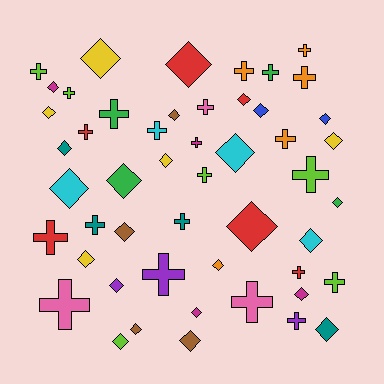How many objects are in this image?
There are 50 objects.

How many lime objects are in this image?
There are 6 lime objects.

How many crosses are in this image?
There are 23 crosses.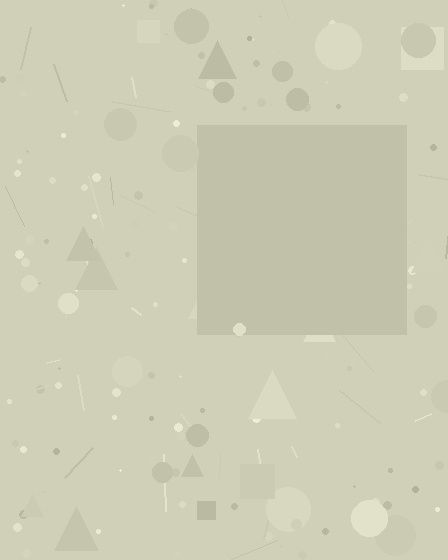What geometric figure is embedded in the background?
A square is embedded in the background.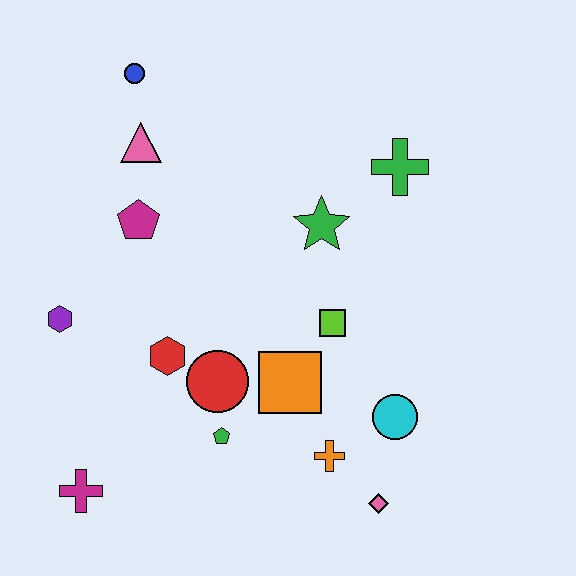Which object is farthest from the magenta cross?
The green cross is farthest from the magenta cross.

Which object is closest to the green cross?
The green star is closest to the green cross.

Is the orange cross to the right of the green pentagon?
Yes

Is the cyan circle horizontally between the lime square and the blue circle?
No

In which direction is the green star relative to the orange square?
The green star is above the orange square.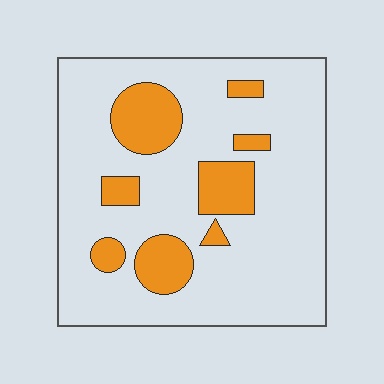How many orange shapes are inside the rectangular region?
8.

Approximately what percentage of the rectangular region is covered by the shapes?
Approximately 20%.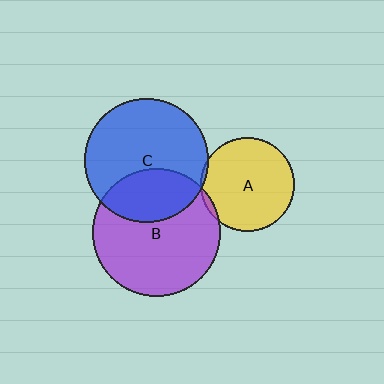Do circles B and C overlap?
Yes.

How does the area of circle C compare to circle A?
Approximately 1.7 times.